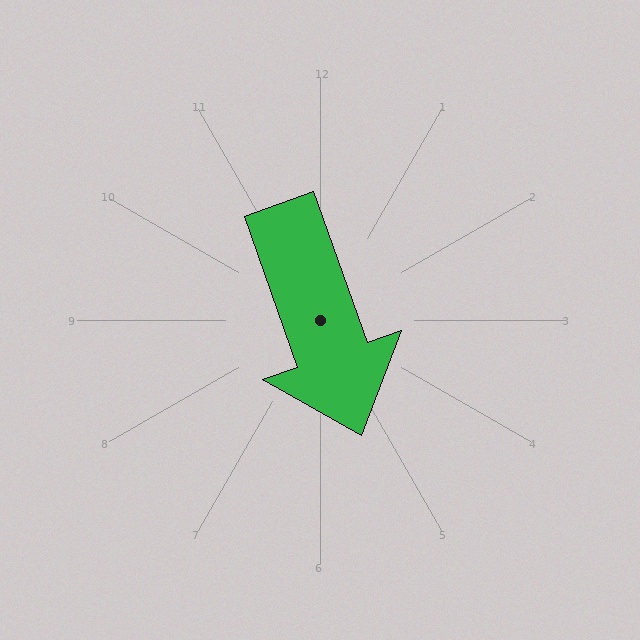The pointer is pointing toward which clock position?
Roughly 5 o'clock.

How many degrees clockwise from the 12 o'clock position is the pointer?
Approximately 160 degrees.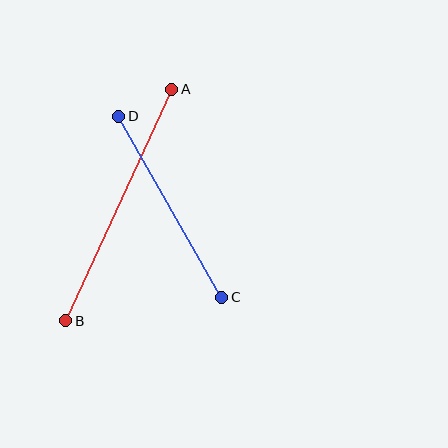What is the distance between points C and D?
The distance is approximately 208 pixels.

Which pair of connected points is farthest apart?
Points A and B are farthest apart.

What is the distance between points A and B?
The distance is approximately 255 pixels.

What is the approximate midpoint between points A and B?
The midpoint is at approximately (119, 205) pixels.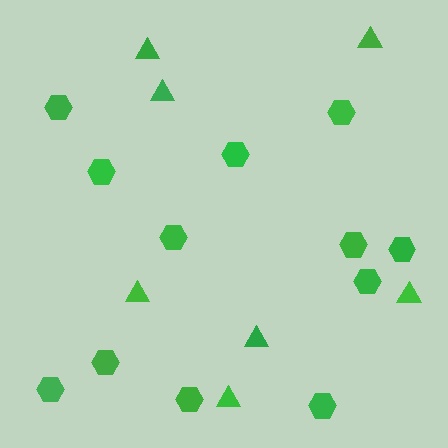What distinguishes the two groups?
There are 2 groups: one group of triangles (7) and one group of hexagons (12).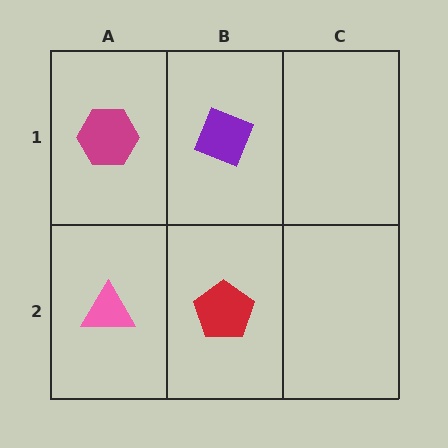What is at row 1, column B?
A purple diamond.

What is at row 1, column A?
A magenta hexagon.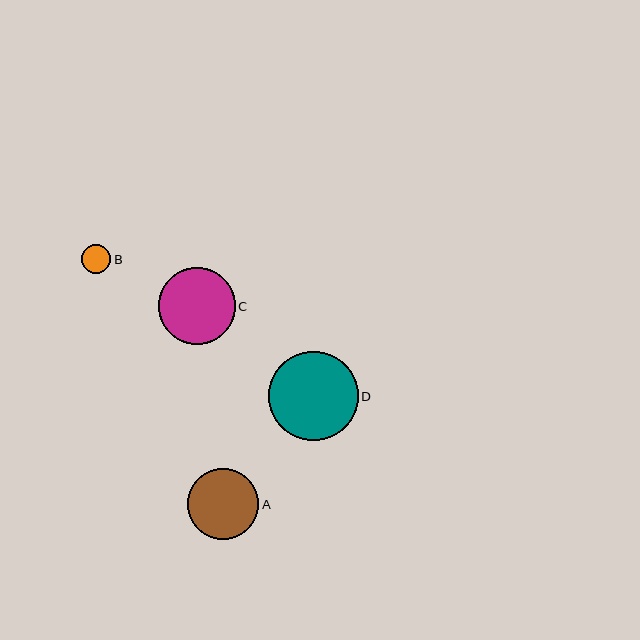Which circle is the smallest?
Circle B is the smallest with a size of approximately 29 pixels.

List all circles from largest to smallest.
From largest to smallest: D, C, A, B.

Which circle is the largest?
Circle D is the largest with a size of approximately 89 pixels.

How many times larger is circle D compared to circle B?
Circle D is approximately 3.1 times the size of circle B.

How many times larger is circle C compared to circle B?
Circle C is approximately 2.7 times the size of circle B.